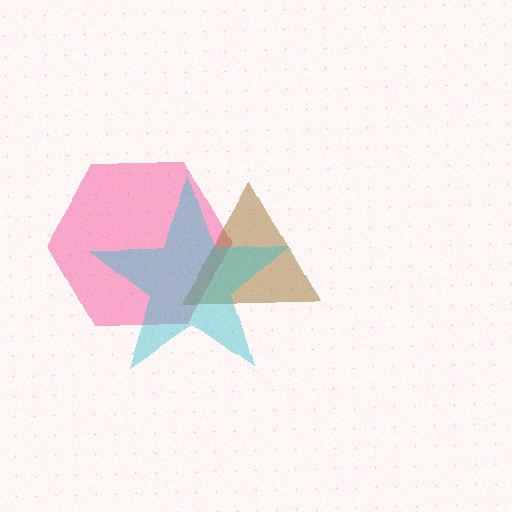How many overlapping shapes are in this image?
There are 3 overlapping shapes in the image.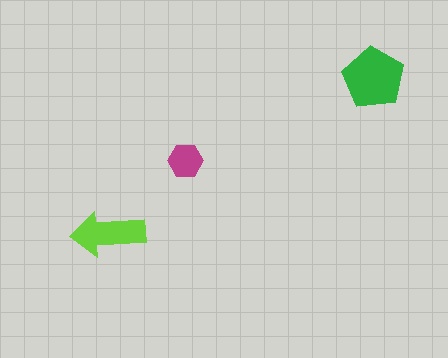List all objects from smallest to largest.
The magenta hexagon, the lime arrow, the green pentagon.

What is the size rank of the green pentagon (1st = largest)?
1st.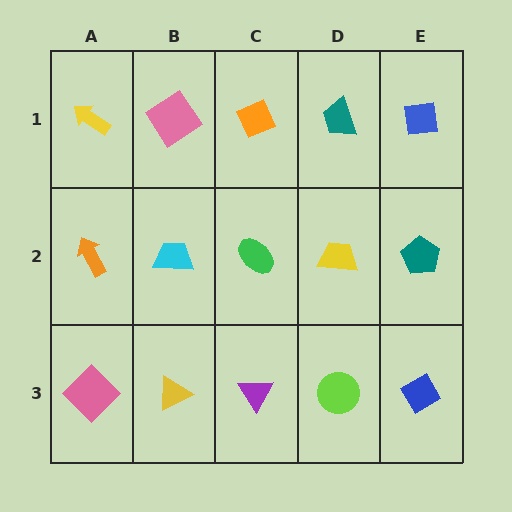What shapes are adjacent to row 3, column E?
A teal pentagon (row 2, column E), a lime circle (row 3, column D).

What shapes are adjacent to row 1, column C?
A green ellipse (row 2, column C), a pink diamond (row 1, column B), a teal trapezoid (row 1, column D).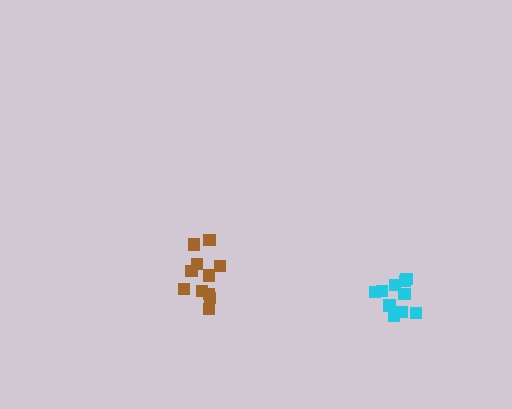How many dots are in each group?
Group 1: 10 dots, Group 2: 11 dots (21 total).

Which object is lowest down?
The cyan cluster is bottommost.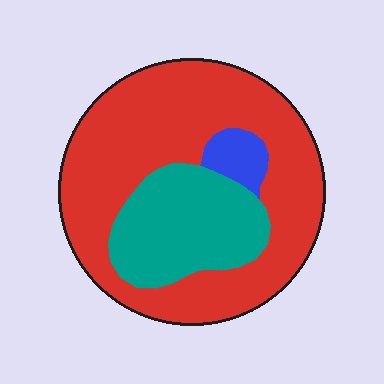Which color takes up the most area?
Red, at roughly 70%.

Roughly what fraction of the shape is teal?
Teal takes up about one quarter (1/4) of the shape.